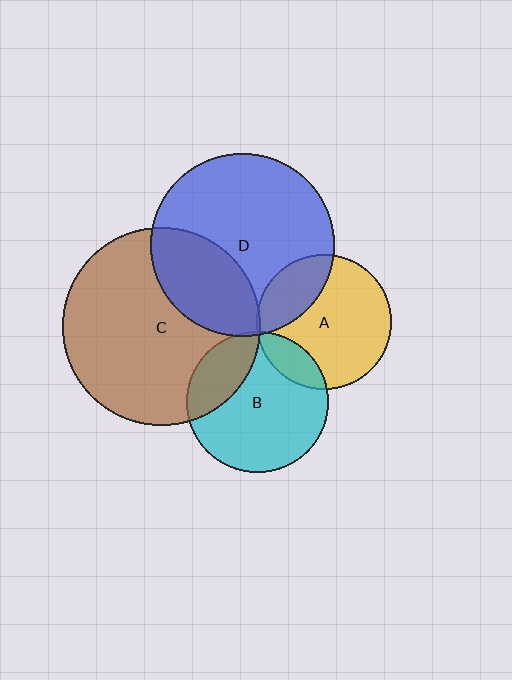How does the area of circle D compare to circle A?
Approximately 1.9 times.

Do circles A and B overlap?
Yes.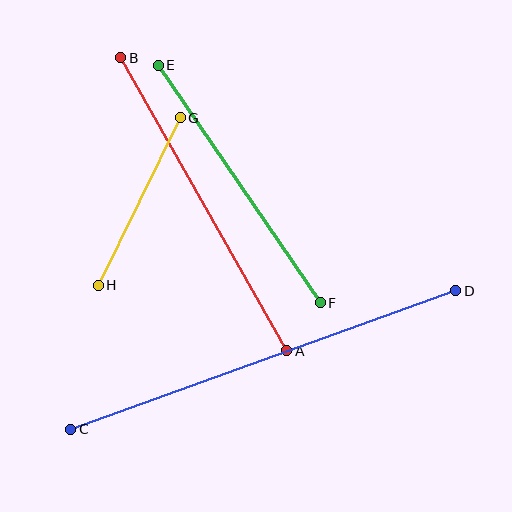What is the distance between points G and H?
The distance is approximately 187 pixels.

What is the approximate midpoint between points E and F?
The midpoint is at approximately (239, 184) pixels.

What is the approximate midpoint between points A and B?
The midpoint is at approximately (204, 204) pixels.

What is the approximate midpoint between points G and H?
The midpoint is at approximately (139, 202) pixels.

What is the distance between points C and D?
The distance is approximately 409 pixels.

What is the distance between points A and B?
The distance is approximately 337 pixels.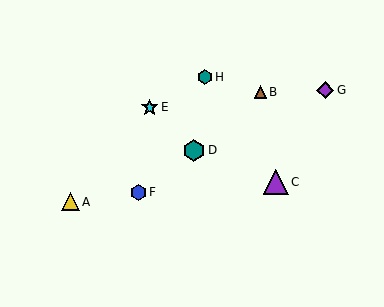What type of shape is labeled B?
Shape B is a brown triangle.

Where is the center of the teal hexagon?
The center of the teal hexagon is at (194, 150).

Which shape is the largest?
The purple triangle (labeled C) is the largest.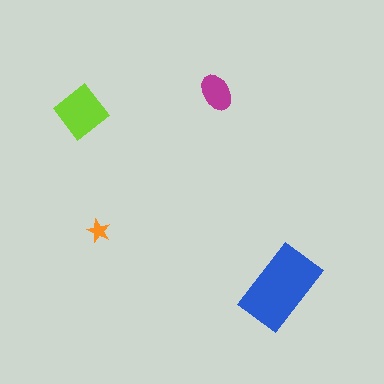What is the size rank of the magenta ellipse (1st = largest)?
3rd.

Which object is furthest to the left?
The lime diamond is leftmost.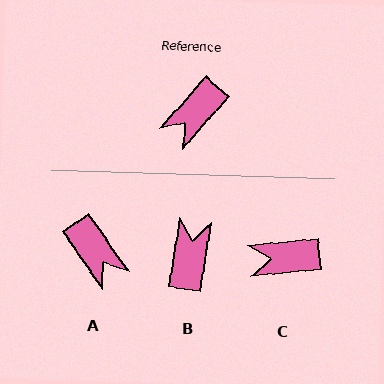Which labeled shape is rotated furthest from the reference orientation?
B, about 147 degrees away.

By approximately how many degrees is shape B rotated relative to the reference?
Approximately 147 degrees clockwise.